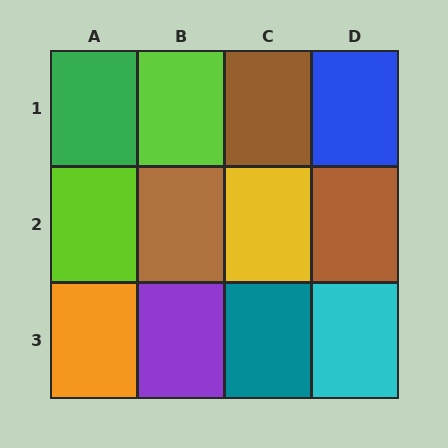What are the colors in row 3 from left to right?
Orange, purple, teal, cyan.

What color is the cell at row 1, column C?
Brown.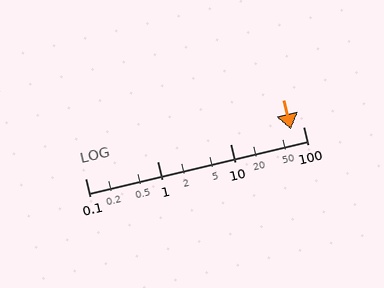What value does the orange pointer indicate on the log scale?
The pointer indicates approximately 69.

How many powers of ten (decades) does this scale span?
The scale spans 3 decades, from 0.1 to 100.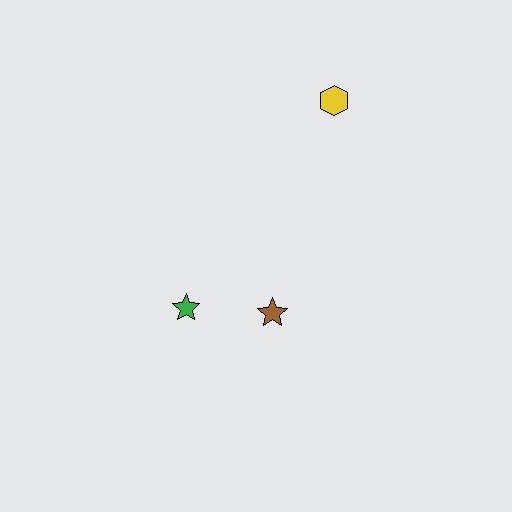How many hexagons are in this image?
There is 1 hexagon.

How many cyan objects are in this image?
There are no cyan objects.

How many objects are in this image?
There are 3 objects.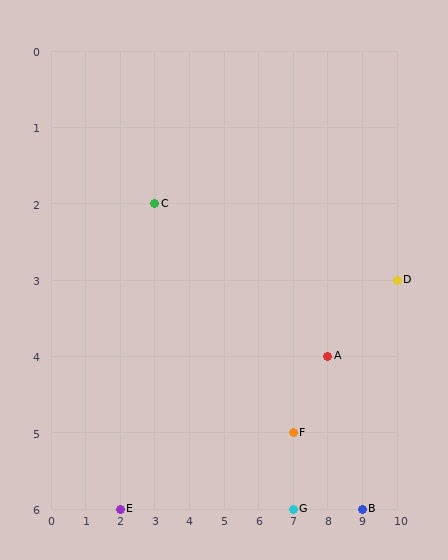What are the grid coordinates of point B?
Point B is at grid coordinates (9, 6).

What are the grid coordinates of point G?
Point G is at grid coordinates (7, 6).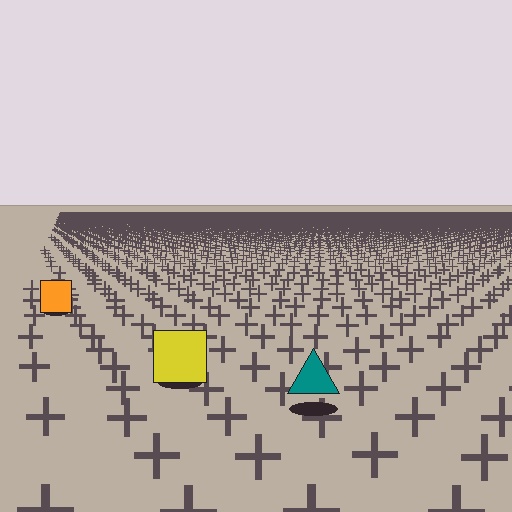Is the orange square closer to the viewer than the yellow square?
No. The yellow square is closer — you can tell from the texture gradient: the ground texture is coarser near it.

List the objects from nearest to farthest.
From nearest to farthest: the teal triangle, the yellow square, the orange square.